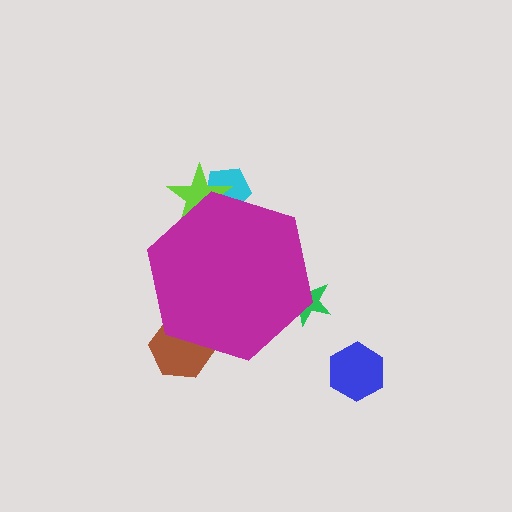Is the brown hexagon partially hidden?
Yes, the brown hexagon is partially hidden behind the magenta hexagon.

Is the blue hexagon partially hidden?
No, the blue hexagon is fully visible.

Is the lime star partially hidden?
Yes, the lime star is partially hidden behind the magenta hexagon.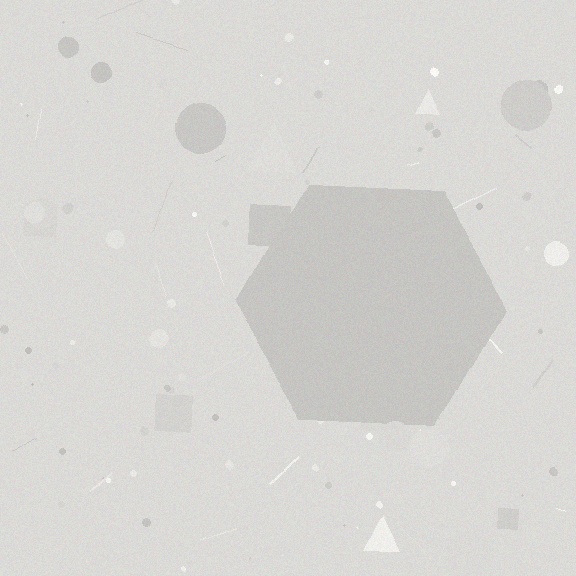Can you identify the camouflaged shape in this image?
The camouflaged shape is a hexagon.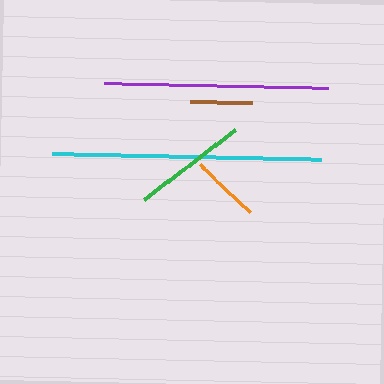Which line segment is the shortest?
The brown line is the shortest at approximately 61 pixels.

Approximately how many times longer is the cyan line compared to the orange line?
The cyan line is approximately 3.9 times the length of the orange line.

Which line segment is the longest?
The cyan line is the longest at approximately 269 pixels.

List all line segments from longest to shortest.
From longest to shortest: cyan, purple, green, orange, brown.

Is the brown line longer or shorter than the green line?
The green line is longer than the brown line.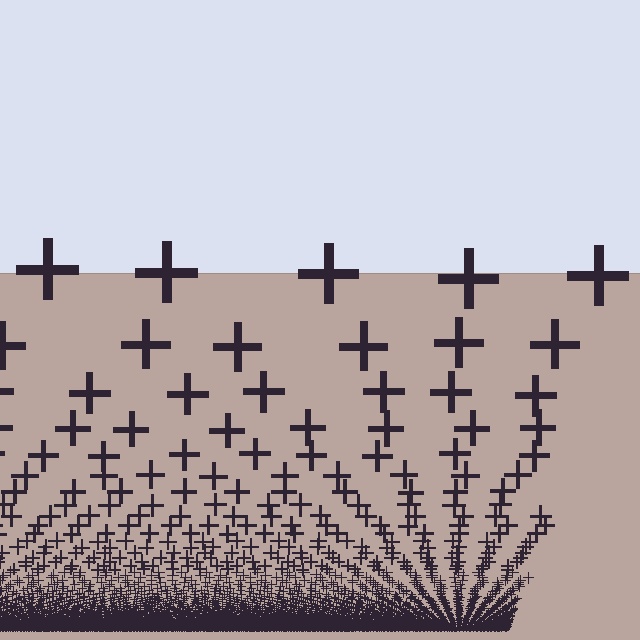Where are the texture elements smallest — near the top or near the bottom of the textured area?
Near the bottom.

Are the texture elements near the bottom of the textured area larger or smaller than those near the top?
Smaller. The gradient is inverted — elements near the bottom are smaller and denser.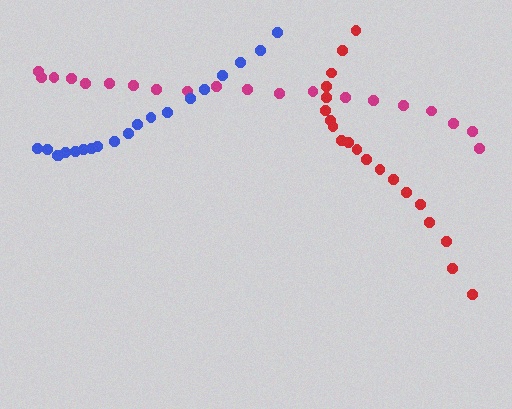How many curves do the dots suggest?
There are 3 distinct paths.